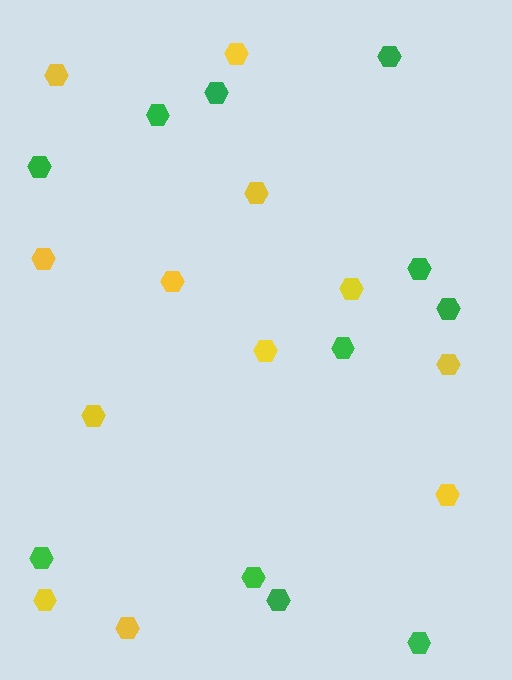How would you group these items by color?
There are 2 groups: one group of green hexagons (11) and one group of yellow hexagons (12).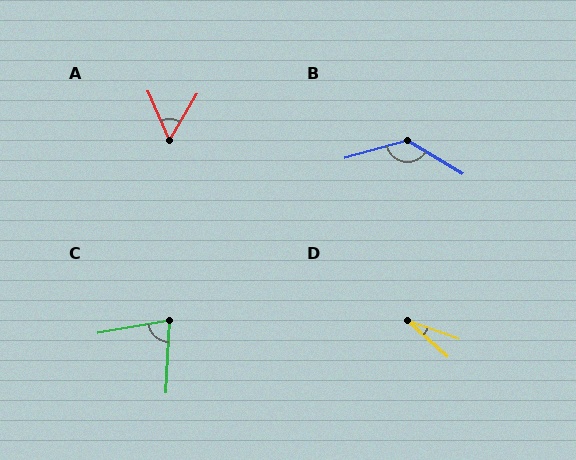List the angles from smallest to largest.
D (22°), A (54°), C (77°), B (133°).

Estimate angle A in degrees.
Approximately 54 degrees.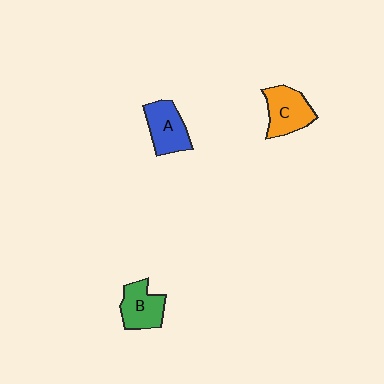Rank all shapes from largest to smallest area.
From largest to smallest: C (orange), A (blue), B (green).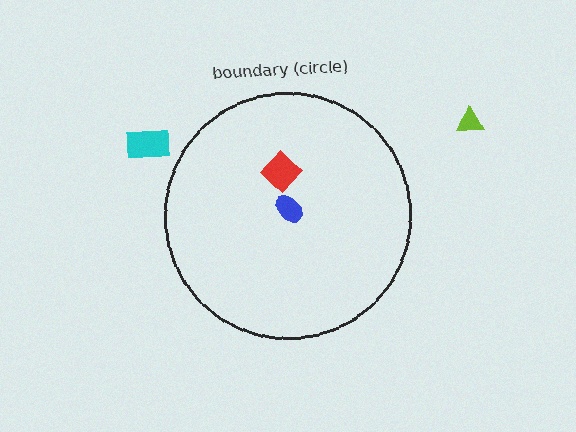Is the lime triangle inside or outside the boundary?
Outside.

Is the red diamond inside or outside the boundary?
Inside.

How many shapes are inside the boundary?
2 inside, 2 outside.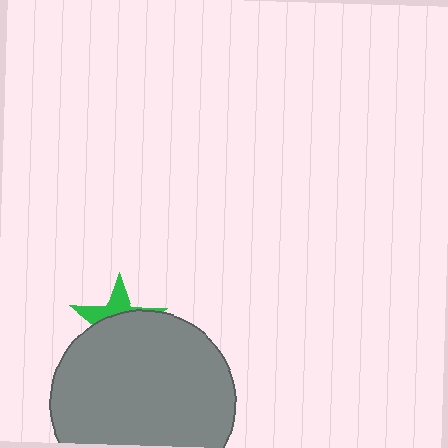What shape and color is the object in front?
The object in front is a gray circle.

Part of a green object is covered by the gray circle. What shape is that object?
It is a star.